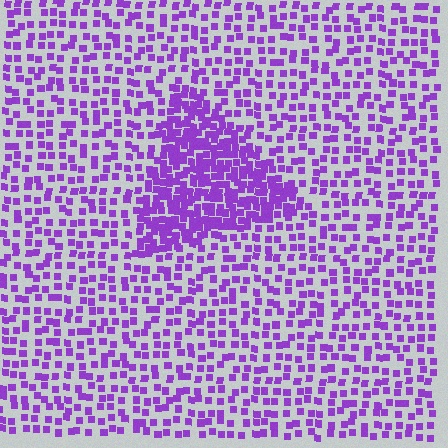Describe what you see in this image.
The image contains small purple elements arranged at two different densities. A triangle-shaped region is visible where the elements are more densely packed than the surrounding area.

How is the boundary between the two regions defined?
The boundary is defined by a change in element density (approximately 2.3x ratio). All elements are the same color, size, and shape.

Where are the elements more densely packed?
The elements are more densely packed inside the triangle boundary.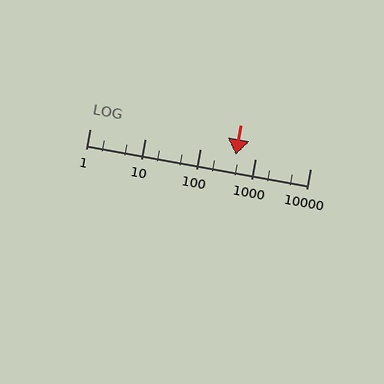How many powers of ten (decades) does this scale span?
The scale spans 4 decades, from 1 to 10000.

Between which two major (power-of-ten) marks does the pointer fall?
The pointer is between 100 and 1000.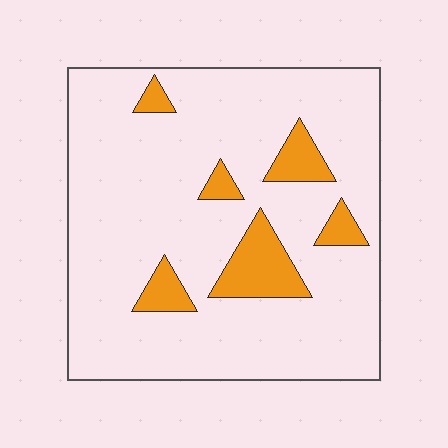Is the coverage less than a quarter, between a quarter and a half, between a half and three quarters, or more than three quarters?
Less than a quarter.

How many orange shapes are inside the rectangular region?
6.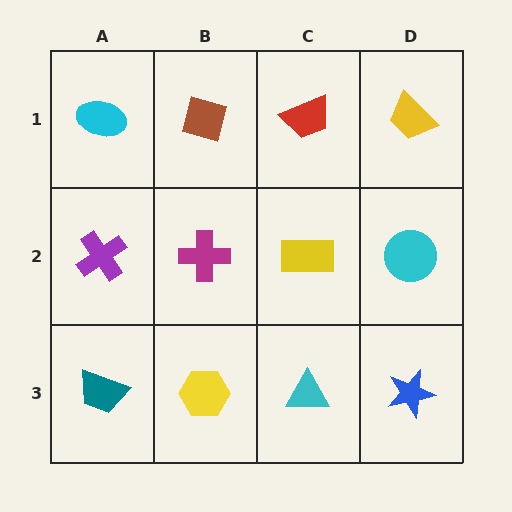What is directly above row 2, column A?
A cyan ellipse.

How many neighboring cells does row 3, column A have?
2.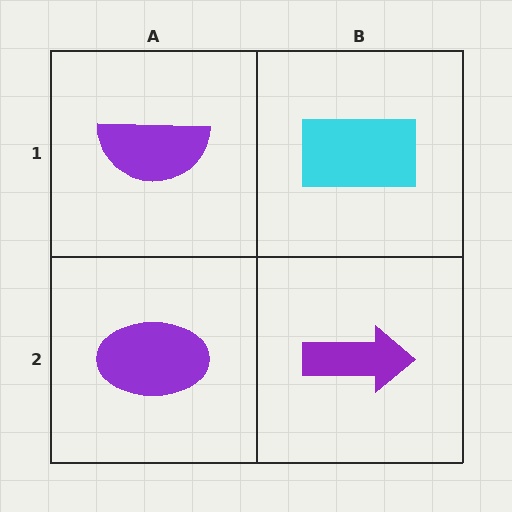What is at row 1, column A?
A purple semicircle.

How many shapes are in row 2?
2 shapes.